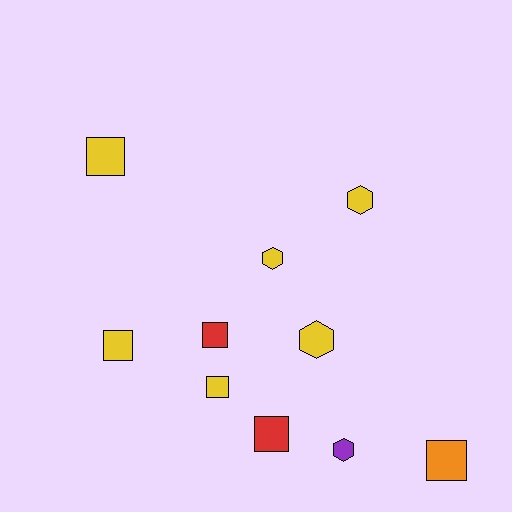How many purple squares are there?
There are no purple squares.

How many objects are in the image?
There are 10 objects.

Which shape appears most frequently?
Square, with 6 objects.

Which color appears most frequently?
Yellow, with 6 objects.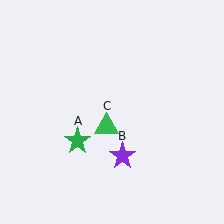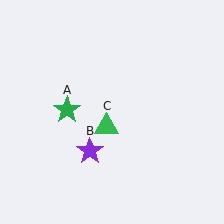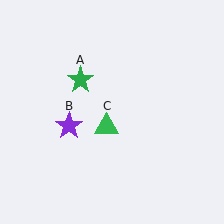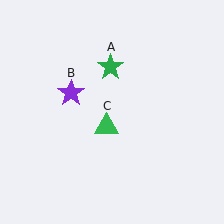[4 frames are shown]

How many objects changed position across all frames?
2 objects changed position: green star (object A), purple star (object B).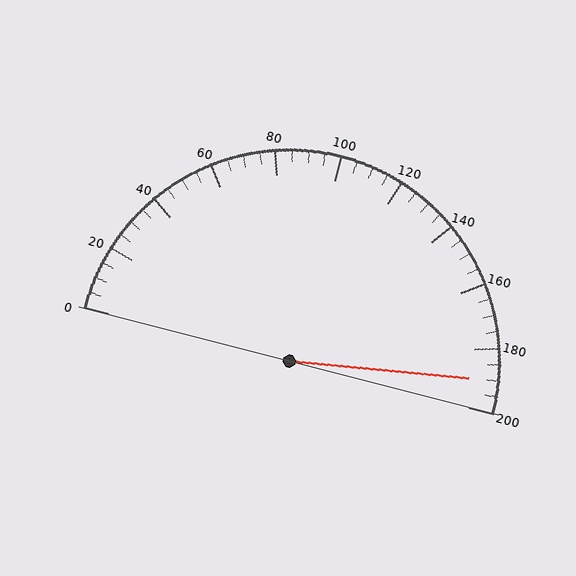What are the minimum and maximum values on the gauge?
The gauge ranges from 0 to 200.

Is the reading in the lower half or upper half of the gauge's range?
The reading is in the upper half of the range (0 to 200).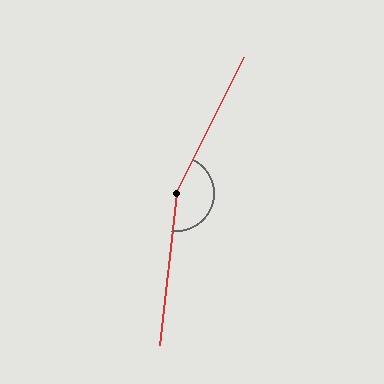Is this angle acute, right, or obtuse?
It is obtuse.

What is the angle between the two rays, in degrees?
Approximately 160 degrees.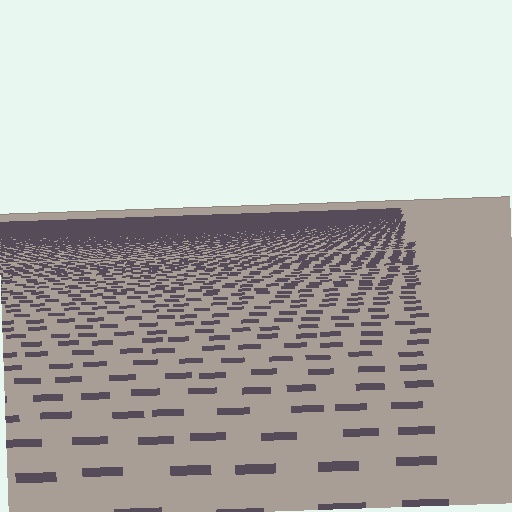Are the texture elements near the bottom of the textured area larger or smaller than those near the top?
Larger. Near the bottom, elements are closer to the viewer and appear at a bigger on-screen size.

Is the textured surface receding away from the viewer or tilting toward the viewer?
The surface is receding away from the viewer. Texture elements get smaller and denser toward the top.